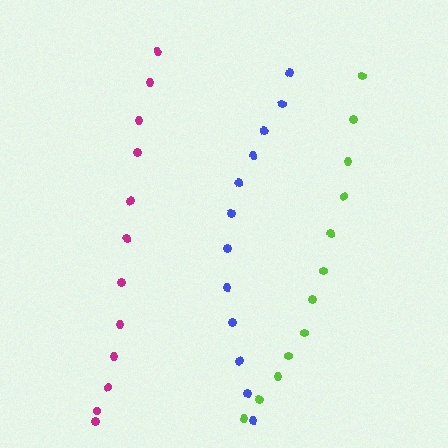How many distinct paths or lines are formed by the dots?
There are 3 distinct paths.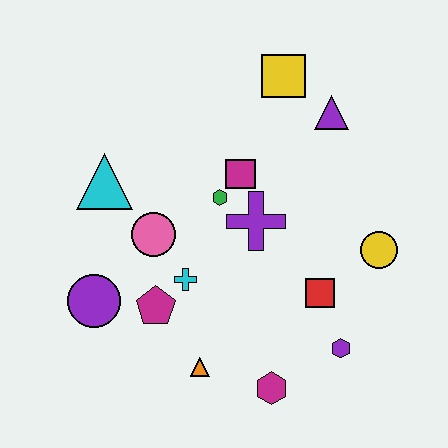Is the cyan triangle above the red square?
Yes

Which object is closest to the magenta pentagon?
The cyan cross is closest to the magenta pentagon.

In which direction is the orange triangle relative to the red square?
The orange triangle is to the left of the red square.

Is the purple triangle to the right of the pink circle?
Yes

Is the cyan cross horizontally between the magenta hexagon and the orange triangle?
No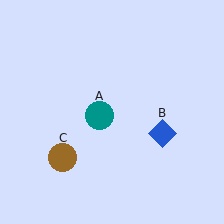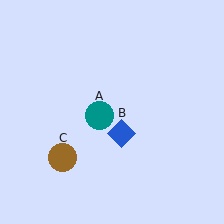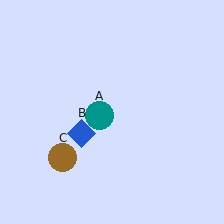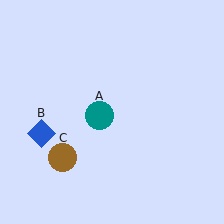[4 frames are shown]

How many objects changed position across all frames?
1 object changed position: blue diamond (object B).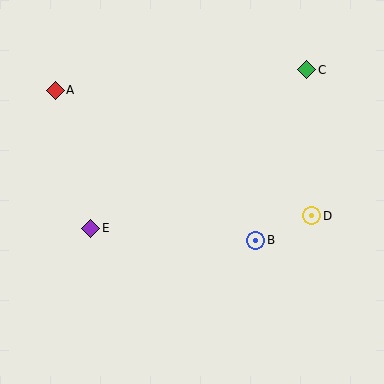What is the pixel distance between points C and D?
The distance between C and D is 146 pixels.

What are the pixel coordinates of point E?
Point E is at (91, 228).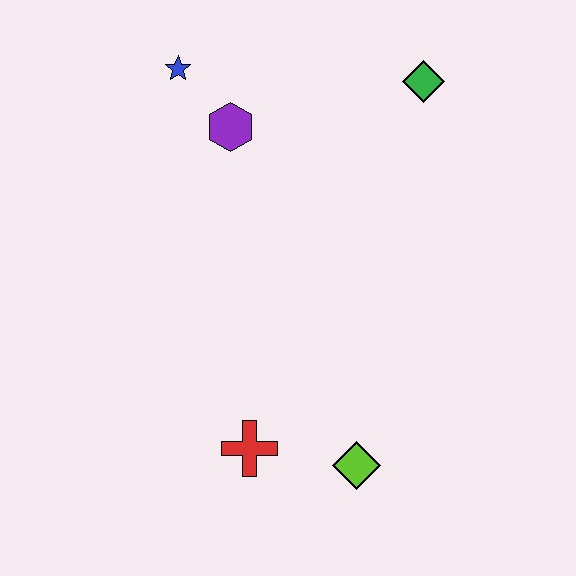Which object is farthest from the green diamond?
The red cross is farthest from the green diamond.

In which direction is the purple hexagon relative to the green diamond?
The purple hexagon is to the left of the green diamond.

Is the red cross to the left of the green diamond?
Yes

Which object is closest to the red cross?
The lime diamond is closest to the red cross.